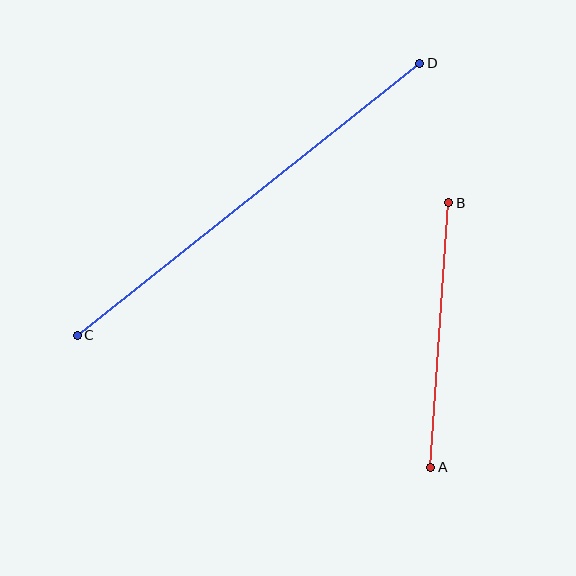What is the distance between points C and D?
The distance is approximately 437 pixels.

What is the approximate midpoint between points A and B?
The midpoint is at approximately (440, 335) pixels.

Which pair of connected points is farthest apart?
Points C and D are farthest apart.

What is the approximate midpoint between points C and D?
The midpoint is at approximately (249, 199) pixels.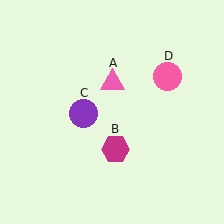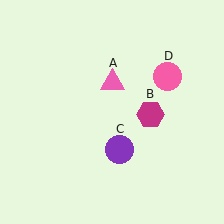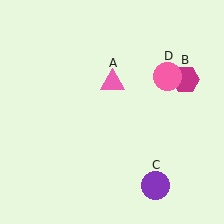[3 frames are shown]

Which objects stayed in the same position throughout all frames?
Pink triangle (object A) and pink circle (object D) remained stationary.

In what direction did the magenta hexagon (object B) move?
The magenta hexagon (object B) moved up and to the right.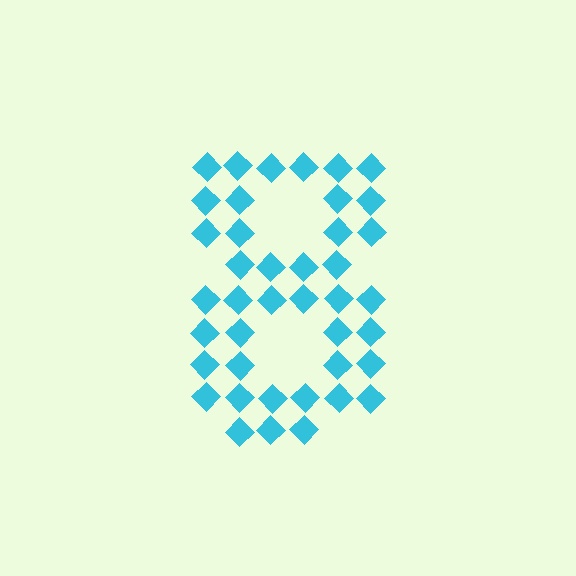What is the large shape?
The large shape is the digit 8.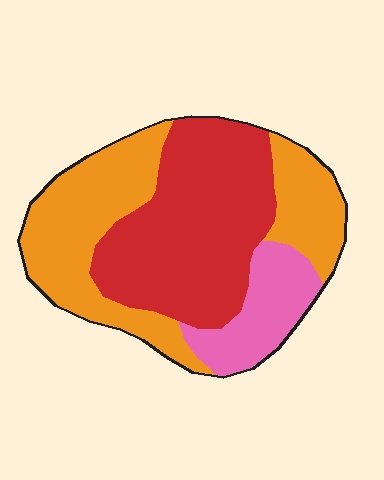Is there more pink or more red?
Red.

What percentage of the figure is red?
Red covers 43% of the figure.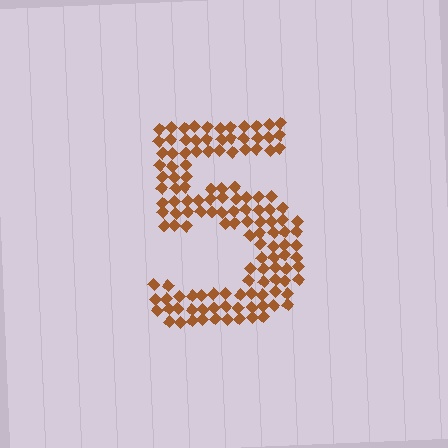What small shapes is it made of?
It is made of small diamonds.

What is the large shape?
The large shape is the digit 5.